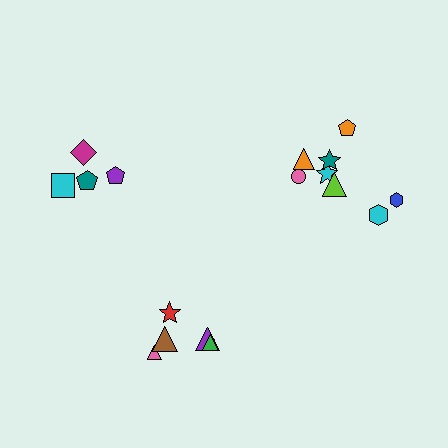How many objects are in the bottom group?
There are 6 objects.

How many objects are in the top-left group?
There are 4 objects.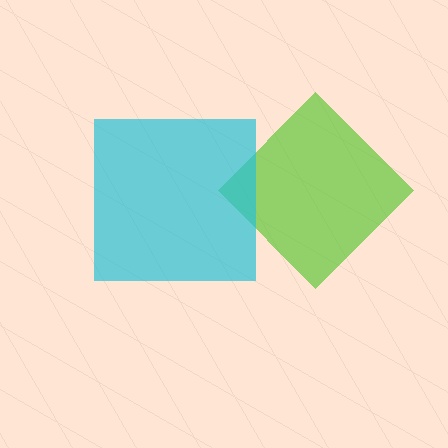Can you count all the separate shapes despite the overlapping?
Yes, there are 2 separate shapes.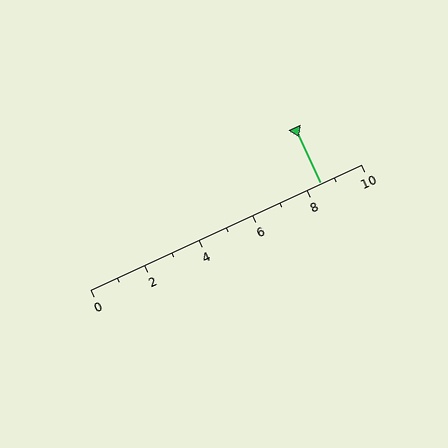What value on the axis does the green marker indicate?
The marker indicates approximately 8.5.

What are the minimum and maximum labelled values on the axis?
The axis runs from 0 to 10.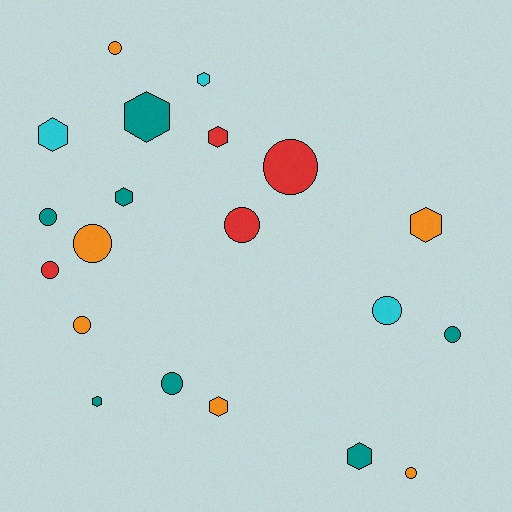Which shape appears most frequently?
Circle, with 11 objects.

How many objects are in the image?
There are 20 objects.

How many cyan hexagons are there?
There are 2 cyan hexagons.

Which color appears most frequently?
Teal, with 7 objects.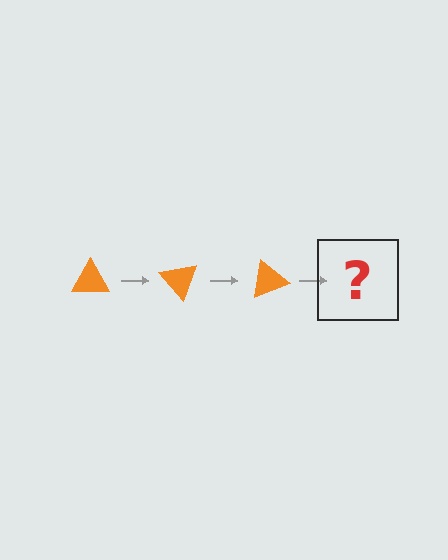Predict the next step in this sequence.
The next step is an orange triangle rotated 150 degrees.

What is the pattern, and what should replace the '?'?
The pattern is that the triangle rotates 50 degrees each step. The '?' should be an orange triangle rotated 150 degrees.